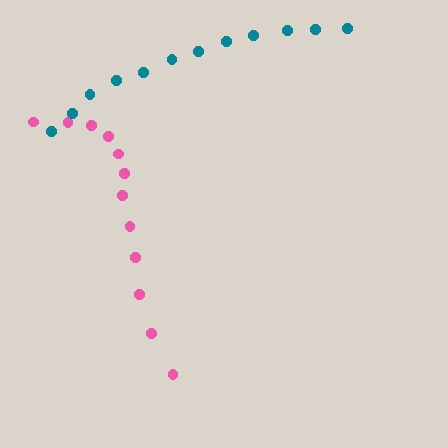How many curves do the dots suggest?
There are 2 distinct paths.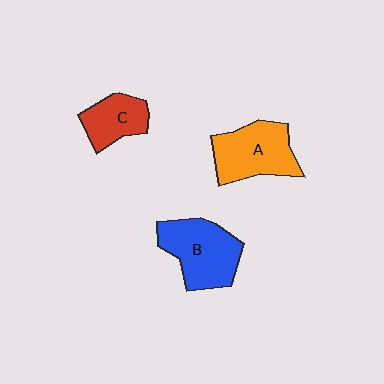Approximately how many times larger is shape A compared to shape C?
Approximately 1.5 times.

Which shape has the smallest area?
Shape C (red).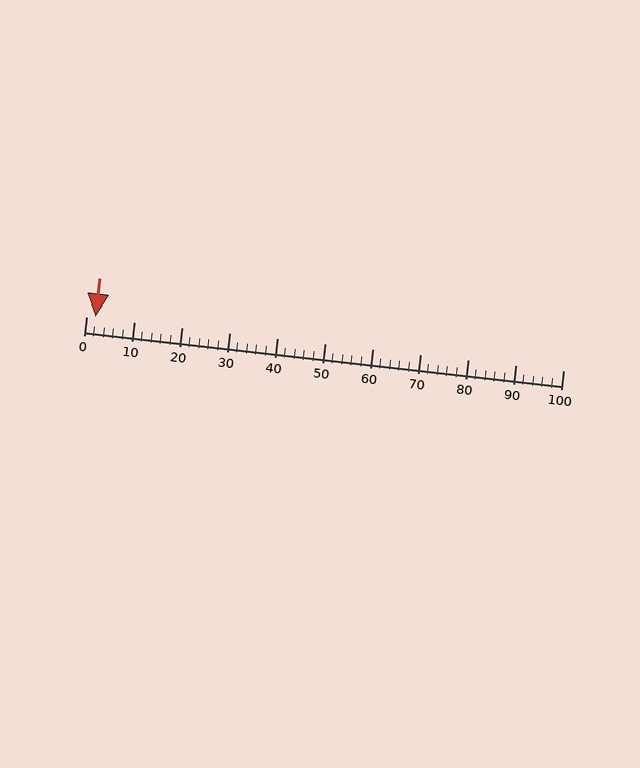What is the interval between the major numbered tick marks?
The major tick marks are spaced 10 units apart.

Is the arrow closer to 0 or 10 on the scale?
The arrow is closer to 0.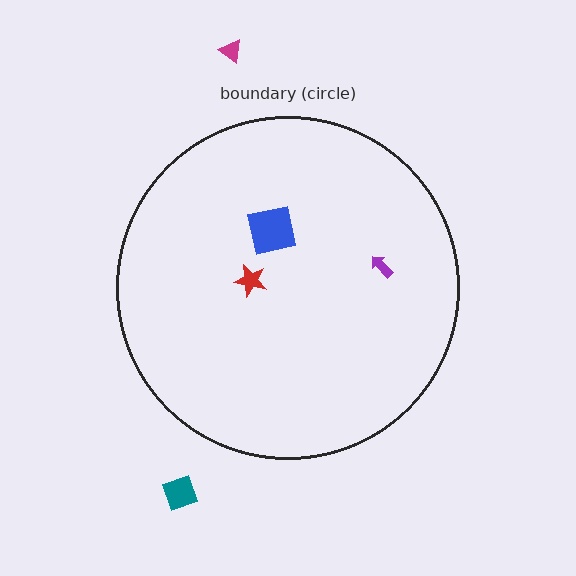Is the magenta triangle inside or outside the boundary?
Outside.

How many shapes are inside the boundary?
3 inside, 2 outside.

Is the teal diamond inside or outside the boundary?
Outside.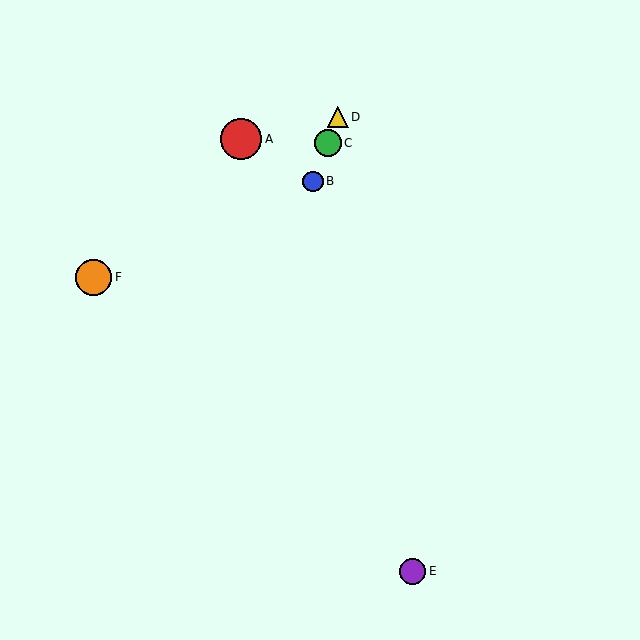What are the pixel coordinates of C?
Object C is at (328, 143).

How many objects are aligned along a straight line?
3 objects (B, C, D) are aligned along a straight line.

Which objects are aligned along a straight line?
Objects B, C, D are aligned along a straight line.